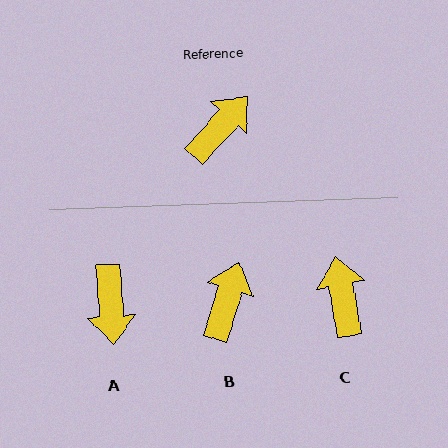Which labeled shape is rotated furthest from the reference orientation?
A, about 135 degrees away.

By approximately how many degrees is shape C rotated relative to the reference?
Approximately 52 degrees counter-clockwise.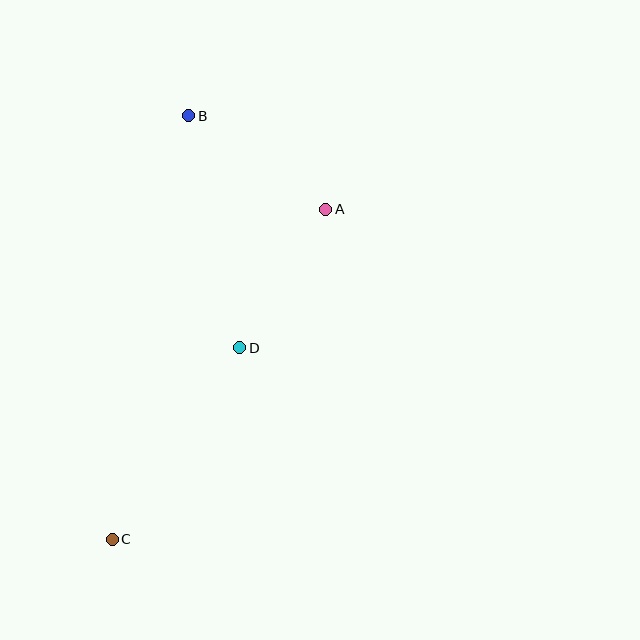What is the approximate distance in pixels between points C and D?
The distance between C and D is approximately 230 pixels.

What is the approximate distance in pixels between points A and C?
The distance between A and C is approximately 393 pixels.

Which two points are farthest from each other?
Points B and C are farthest from each other.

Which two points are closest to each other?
Points A and D are closest to each other.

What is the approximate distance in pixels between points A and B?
The distance between A and B is approximately 166 pixels.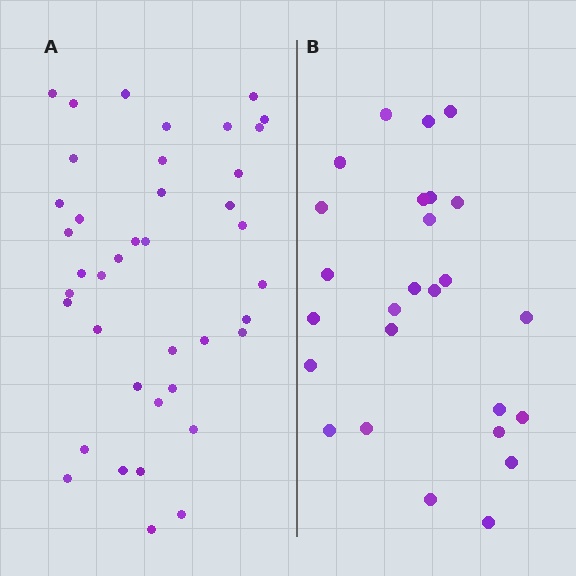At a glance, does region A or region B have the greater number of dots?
Region A (the left region) has more dots.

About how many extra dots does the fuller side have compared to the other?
Region A has approximately 15 more dots than region B.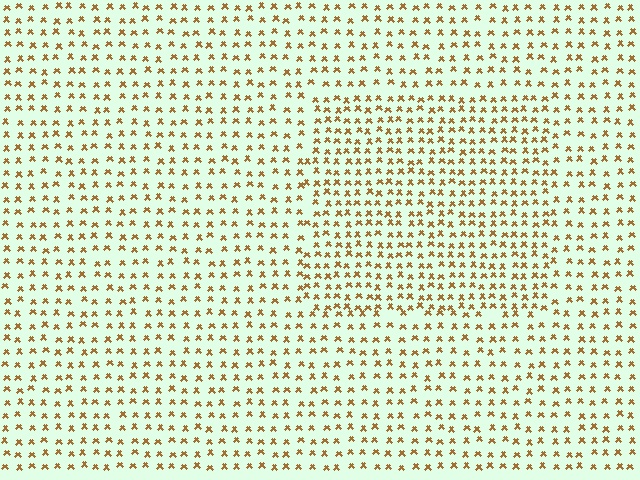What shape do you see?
I see a rectangle.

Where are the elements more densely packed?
The elements are more densely packed inside the rectangle boundary.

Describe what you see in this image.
The image contains small brown elements arranged at two different densities. A rectangle-shaped region is visible where the elements are more densely packed than the surrounding area.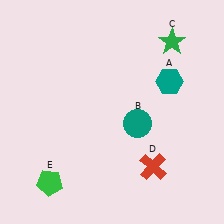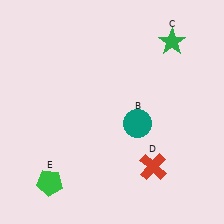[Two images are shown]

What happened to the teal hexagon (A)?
The teal hexagon (A) was removed in Image 2. It was in the top-right area of Image 1.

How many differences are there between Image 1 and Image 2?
There is 1 difference between the two images.